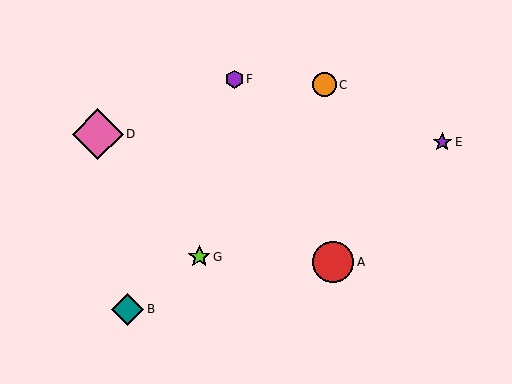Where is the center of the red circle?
The center of the red circle is at (333, 262).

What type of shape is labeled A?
Shape A is a red circle.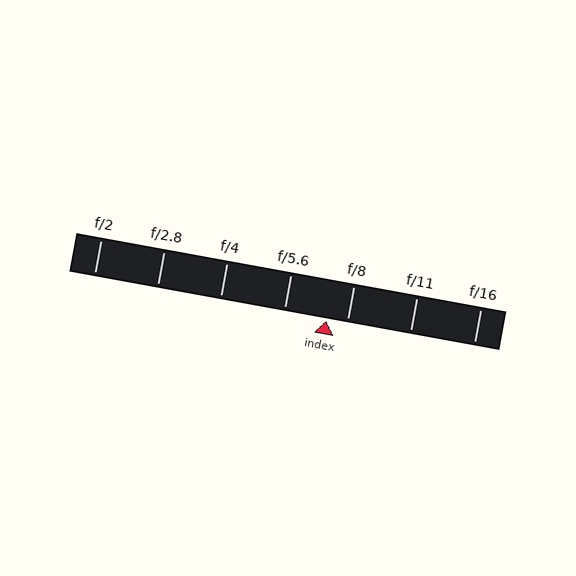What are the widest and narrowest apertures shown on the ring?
The widest aperture shown is f/2 and the narrowest is f/16.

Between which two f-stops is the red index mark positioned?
The index mark is between f/5.6 and f/8.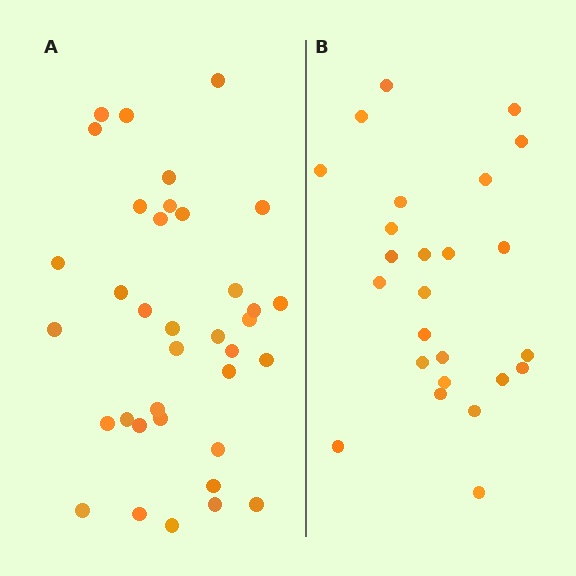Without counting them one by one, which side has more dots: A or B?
Region A (the left region) has more dots.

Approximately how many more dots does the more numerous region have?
Region A has roughly 12 or so more dots than region B.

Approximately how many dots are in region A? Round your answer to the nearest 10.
About 40 dots. (The exact count is 36, which rounds to 40.)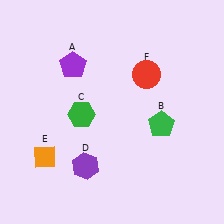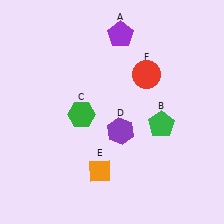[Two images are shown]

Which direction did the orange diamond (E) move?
The orange diamond (E) moved right.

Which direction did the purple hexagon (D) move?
The purple hexagon (D) moved up.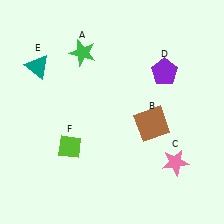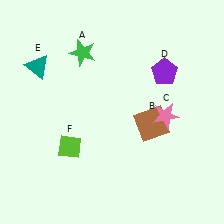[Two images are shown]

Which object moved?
The pink star (C) moved up.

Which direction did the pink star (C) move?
The pink star (C) moved up.